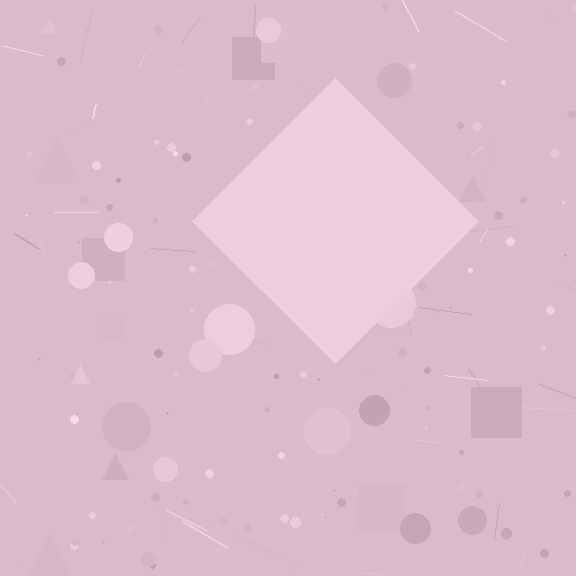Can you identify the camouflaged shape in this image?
The camouflaged shape is a diamond.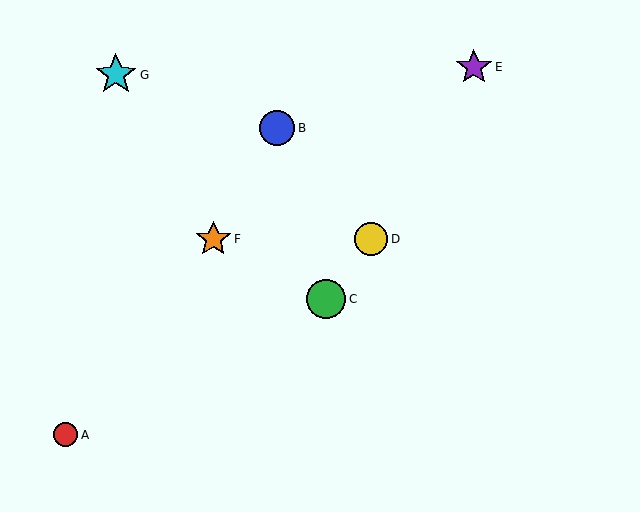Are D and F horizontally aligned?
Yes, both are at y≈239.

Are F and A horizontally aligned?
No, F is at y≈239 and A is at y≈435.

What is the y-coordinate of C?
Object C is at y≈299.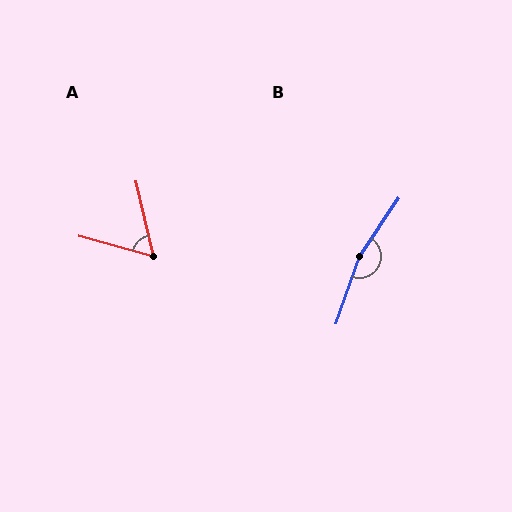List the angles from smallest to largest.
A (61°), B (165°).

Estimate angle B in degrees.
Approximately 165 degrees.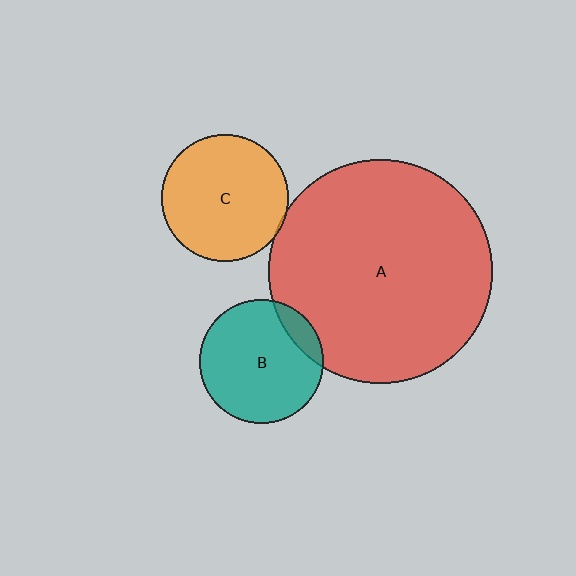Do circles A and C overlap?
Yes.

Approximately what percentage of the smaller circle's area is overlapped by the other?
Approximately 5%.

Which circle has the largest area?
Circle A (red).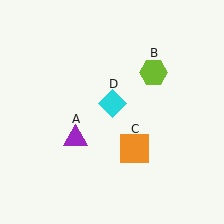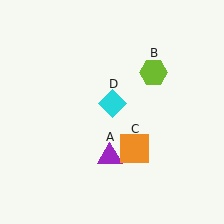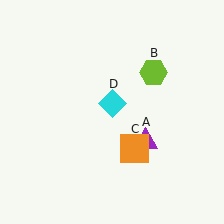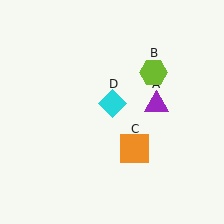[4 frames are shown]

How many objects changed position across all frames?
1 object changed position: purple triangle (object A).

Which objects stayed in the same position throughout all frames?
Lime hexagon (object B) and orange square (object C) and cyan diamond (object D) remained stationary.